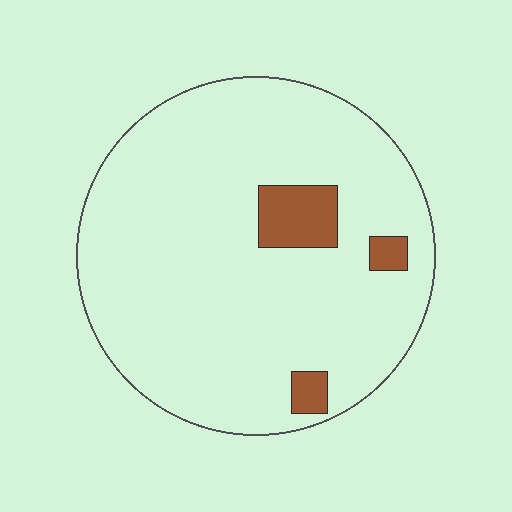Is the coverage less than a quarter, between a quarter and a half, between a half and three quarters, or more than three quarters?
Less than a quarter.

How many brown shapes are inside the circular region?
3.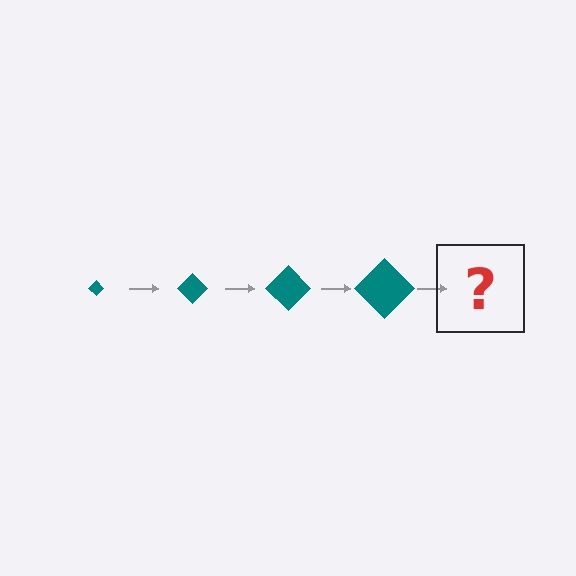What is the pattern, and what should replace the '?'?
The pattern is that the diamond gets progressively larger each step. The '?' should be a teal diamond, larger than the previous one.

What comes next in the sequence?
The next element should be a teal diamond, larger than the previous one.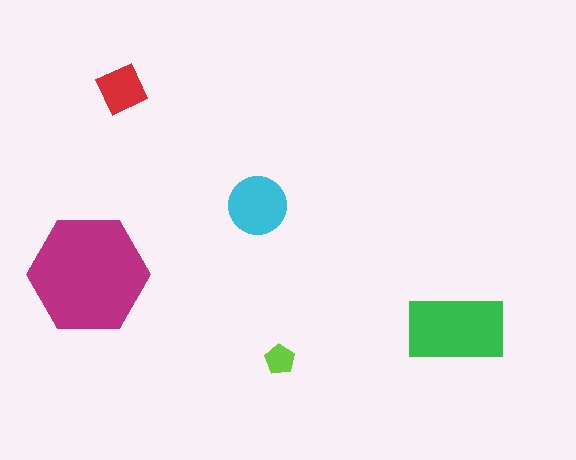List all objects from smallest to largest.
The lime pentagon, the red diamond, the cyan circle, the green rectangle, the magenta hexagon.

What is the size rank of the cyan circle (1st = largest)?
3rd.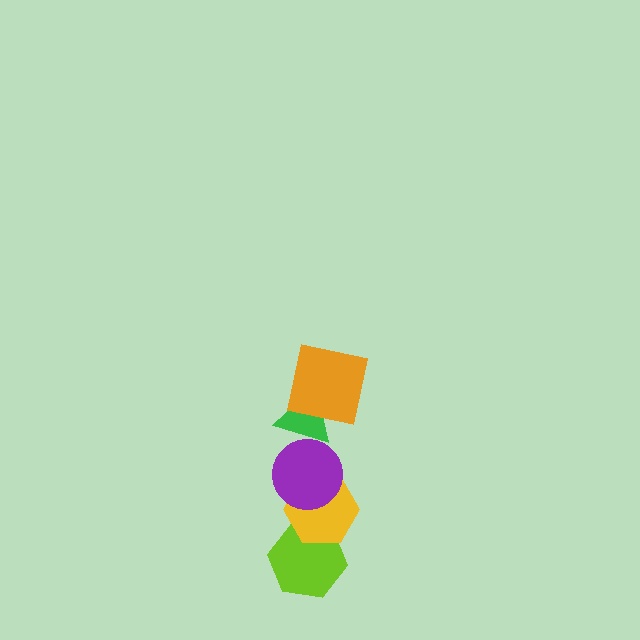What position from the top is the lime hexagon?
The lime hexagon is 5th from the top.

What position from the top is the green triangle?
The green triangle is 2nd from the top.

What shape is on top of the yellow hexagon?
The purple circle is on top of the yellow hexagon.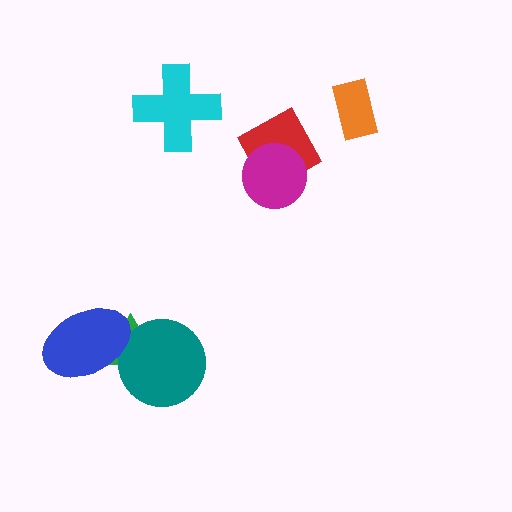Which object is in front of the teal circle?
The blue ellipse is in front of the teal circle.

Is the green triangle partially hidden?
Yes, it is partially covered by another shape.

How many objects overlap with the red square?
1 object overlaps with the red square.